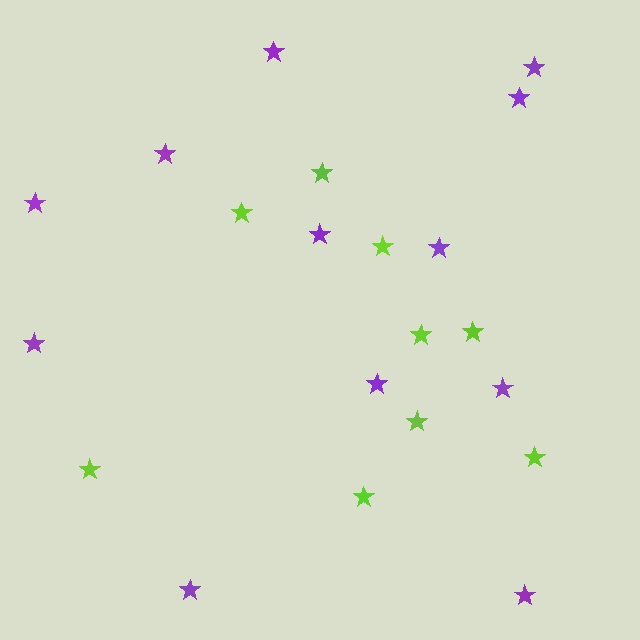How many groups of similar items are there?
There are 2 groups: one group of lime stars (9) and one group of purple stars (12).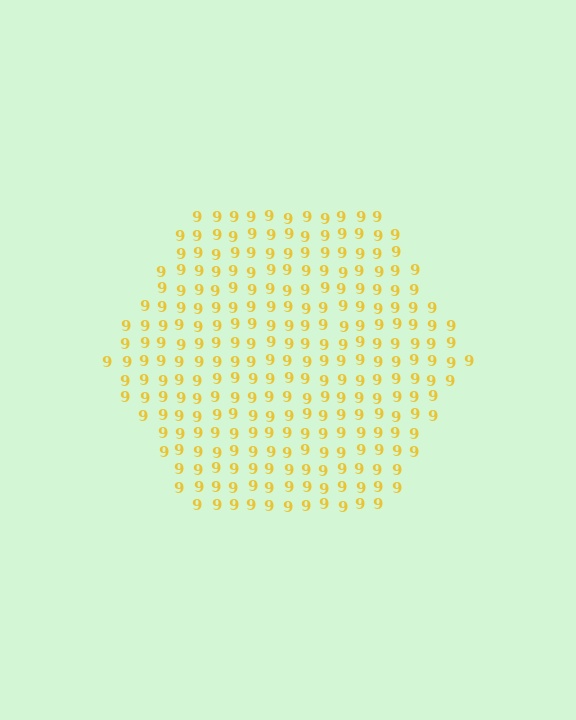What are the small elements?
The small elements are digit 9's.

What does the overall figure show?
The overall figure shows a hexagon.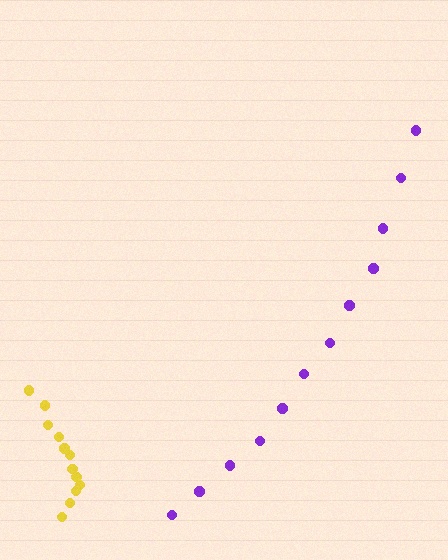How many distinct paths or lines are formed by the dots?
There are 2 distinct paths.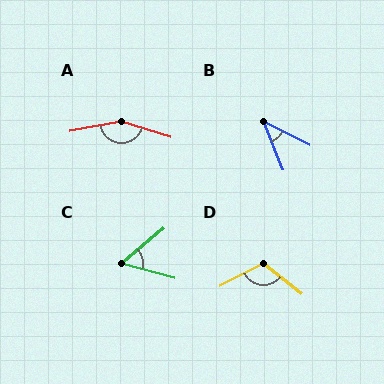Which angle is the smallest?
B, at approximately 41 degrees.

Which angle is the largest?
A, at approximately 152 degrees.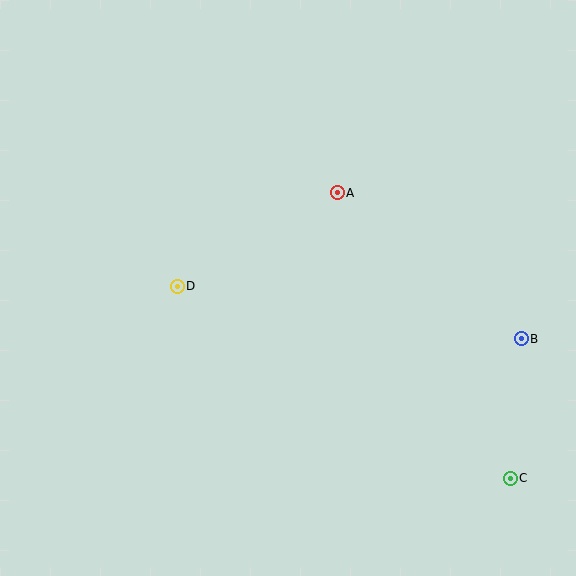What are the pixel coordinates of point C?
Point C is at (510, 478).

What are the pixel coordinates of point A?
Point A is at (337, 193).